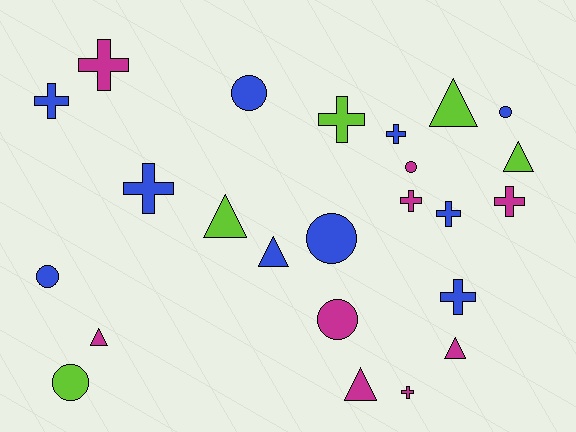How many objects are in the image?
There are 24 objects.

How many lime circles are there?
There is 1 lime circle.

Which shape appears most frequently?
Cross, with 10 objects.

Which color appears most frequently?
Blue, with 10 objects.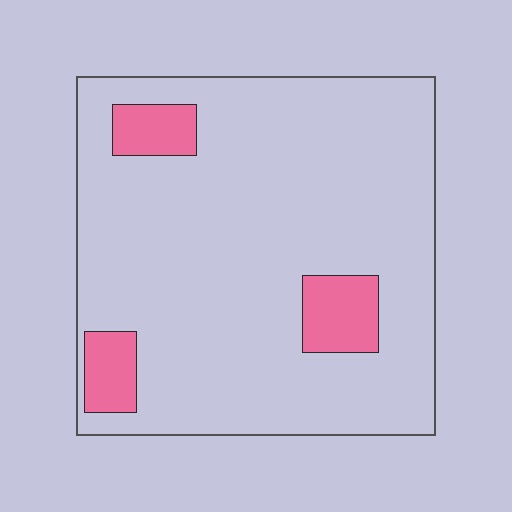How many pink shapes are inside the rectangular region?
3.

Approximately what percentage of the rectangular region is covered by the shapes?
Approximately 10%.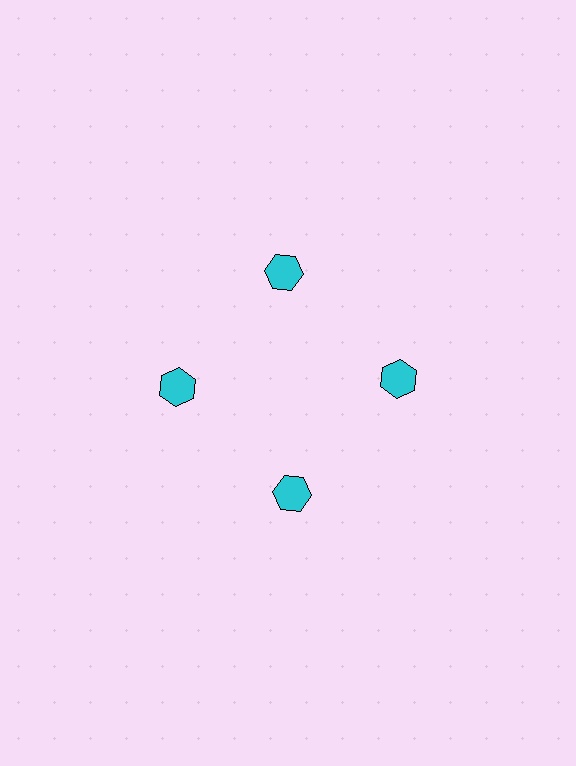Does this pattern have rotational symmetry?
Yes, this pattern has 4-fold rotational symmetry. It looks the same after rotating 90 degrees around the center.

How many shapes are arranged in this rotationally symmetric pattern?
There are 4 shapes, arranged in 4 groups of 1.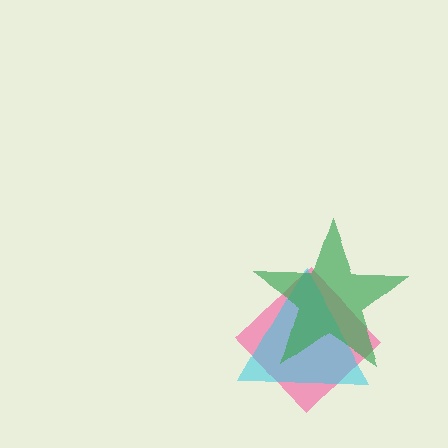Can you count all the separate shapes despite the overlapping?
Yes, there are 3 separate shapes.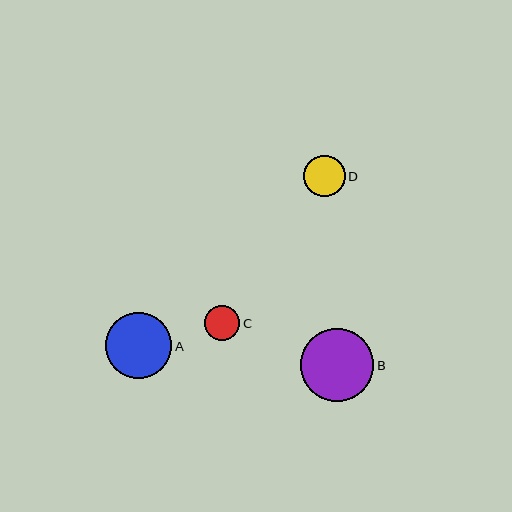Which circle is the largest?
Circle B is the largest with a size of approximately 73 pixels.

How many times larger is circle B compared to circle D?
Circle B is approximately 1.8 times the size of circle D.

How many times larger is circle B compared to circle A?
Circle B is approximately 1.1 times the size of circle A.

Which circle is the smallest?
Circle C is the smallest with a size of approximately 35 pixels.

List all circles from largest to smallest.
From largest to smallest: B, A, D, C.